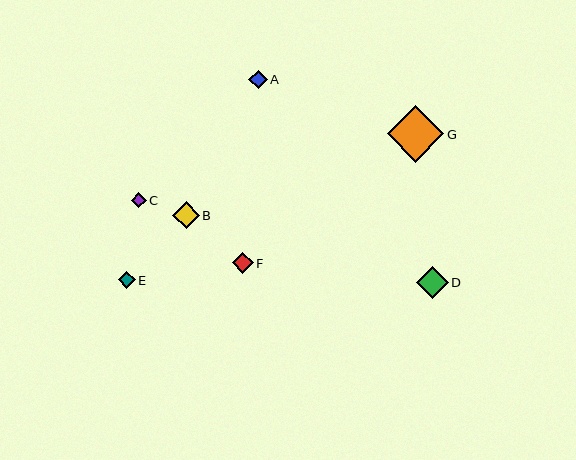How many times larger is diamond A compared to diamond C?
Diamond A is approximately 1.2 times the size of diamond C.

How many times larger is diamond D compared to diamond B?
Diamond D is approximately 1.2 times the size of diamond B.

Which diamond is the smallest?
Diamond C is the smallest with a size of approximately 15 pixels.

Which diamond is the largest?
Diamond G is the largest with a size of approximately 57 pixels.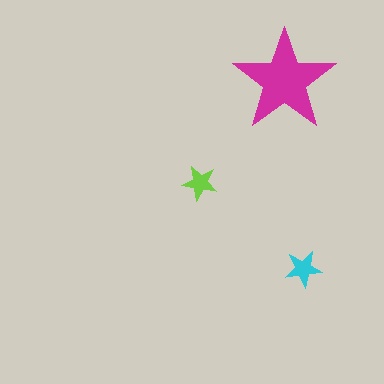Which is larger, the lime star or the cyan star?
The cyan one.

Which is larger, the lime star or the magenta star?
The magenta one.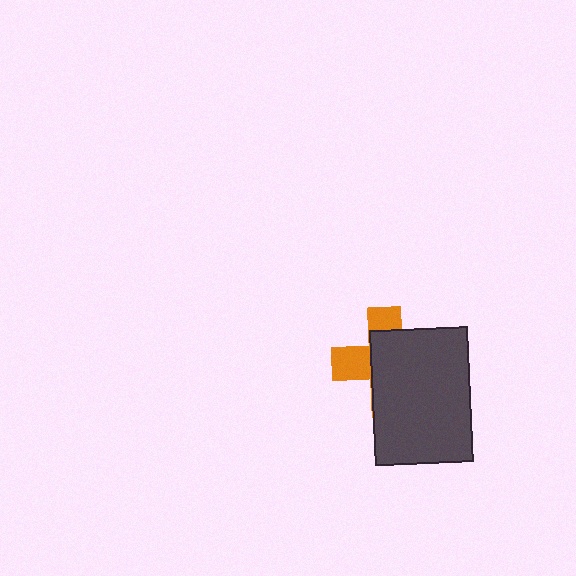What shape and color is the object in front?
The object in front is a dark gray rectangle.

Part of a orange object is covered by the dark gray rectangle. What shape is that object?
It is a cross.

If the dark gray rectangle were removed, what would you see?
You would see the complete orange cross.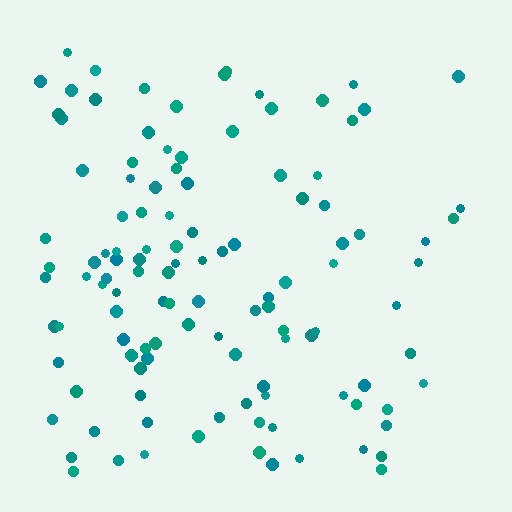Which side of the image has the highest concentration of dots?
The left.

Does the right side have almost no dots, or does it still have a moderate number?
Still a moderate number, just noticeably fewer than the left.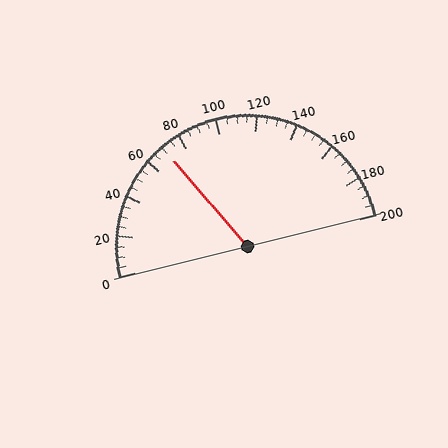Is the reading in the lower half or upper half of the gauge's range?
The reading is in the lower half of the range (0 to 200).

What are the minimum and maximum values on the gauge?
The gauge ranges from 0 to 200.